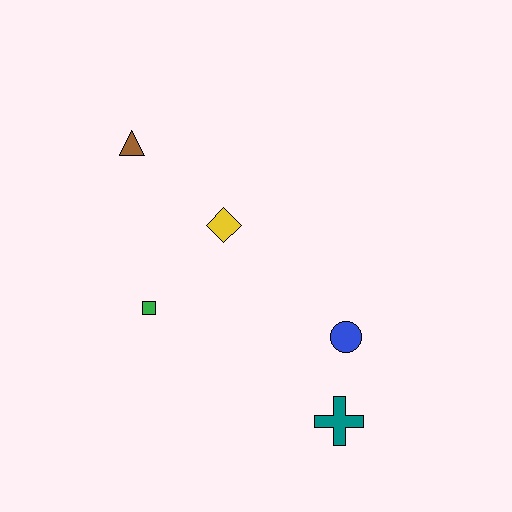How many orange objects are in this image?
There are no orange objects.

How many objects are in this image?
There are 5 objects.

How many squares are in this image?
There is 1 square.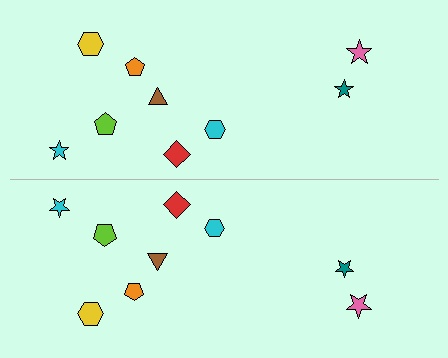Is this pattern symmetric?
Yes, this pattern has bilateral (reflection) symmetry.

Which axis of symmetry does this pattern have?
The pattern has a horizontal axis of symmetry running through the center of the image.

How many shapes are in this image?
There are 18 shapes in this image.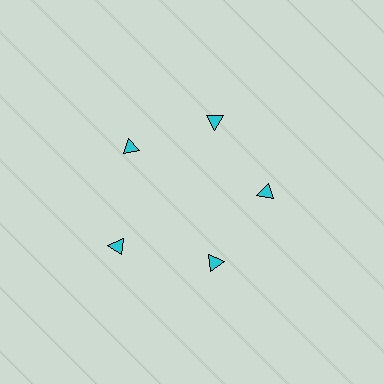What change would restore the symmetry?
The symmetry would be restored by moving it inward, back onto the ring so that all 5 triangles sit at equal angles and equal distance from the center.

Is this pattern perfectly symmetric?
No. The 5 cyan triangles are arranged in a ring, but one element near the 8 o'clock position is pushed outward from the center, breaking the 5-fold rotational symmetry.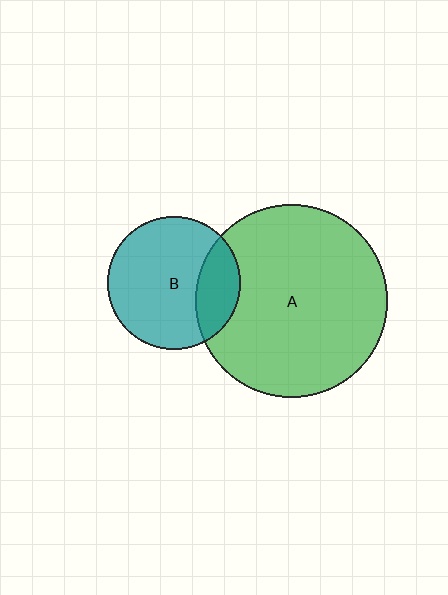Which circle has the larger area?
Circle A (green).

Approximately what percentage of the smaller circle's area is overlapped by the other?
Approximately 25%.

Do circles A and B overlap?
Yes.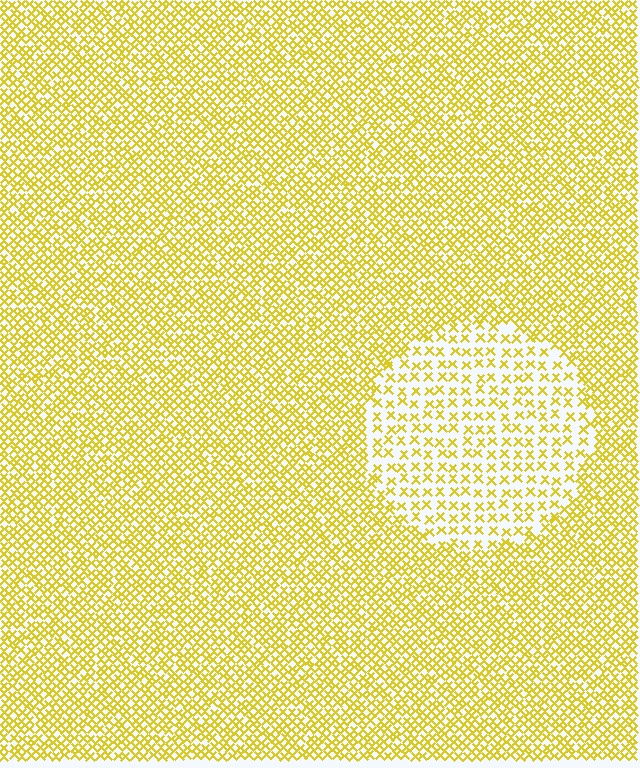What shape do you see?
I see a circle.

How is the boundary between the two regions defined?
The boundary is defined by a change in element density (approximately 2.1x ratio). All elements are the same color, size, and shape.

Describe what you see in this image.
The image contains small yellow elements arranged at two different densities. A circle-shaped region is visible where the elements are less densely packed than the surrounding area.